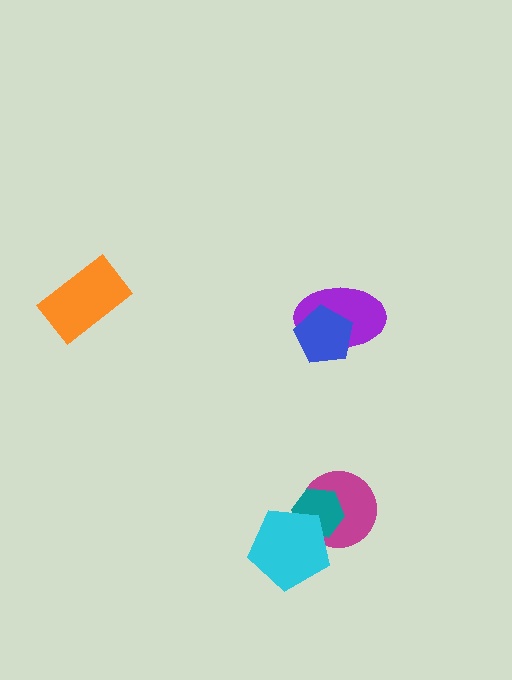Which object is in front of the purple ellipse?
The blue pentagon is in front of the purple ellipse.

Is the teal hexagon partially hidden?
Yes, it is partially covered by another shape.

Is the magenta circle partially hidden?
Yes, it is partially covered by another shape.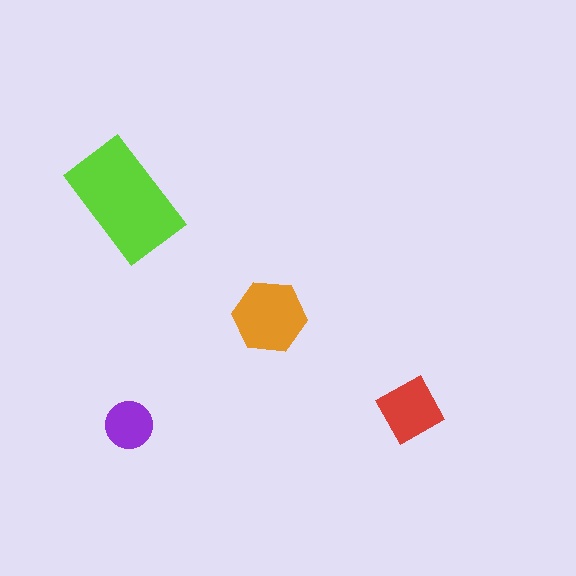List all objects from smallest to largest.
The purple circle, the red diamond, the orange hexagon, the lime rectangle.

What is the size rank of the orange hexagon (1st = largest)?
2nd.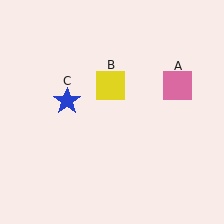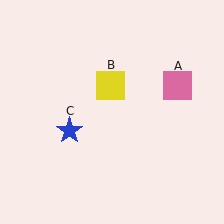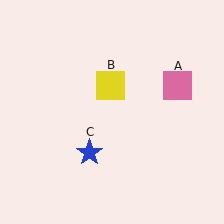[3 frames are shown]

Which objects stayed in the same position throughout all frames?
Pink square (object A) and yellow square (object B) remained stationary.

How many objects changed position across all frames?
1 object changed position: blue star (object C).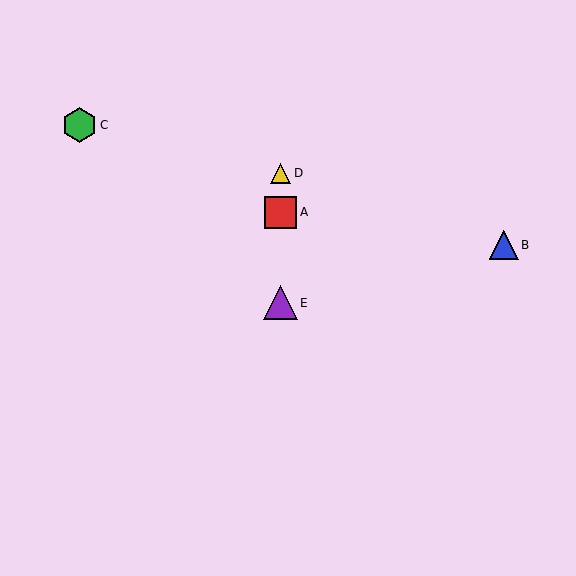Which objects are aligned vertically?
Objects A, D, E are aligned vertically.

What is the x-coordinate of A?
Object A is at x≈281.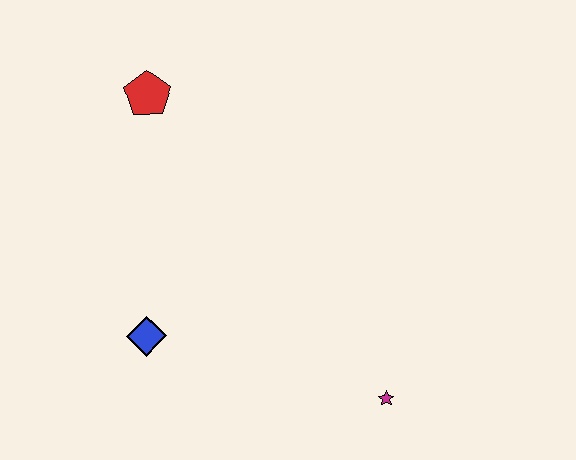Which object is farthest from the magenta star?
The red pentagon is farthest from the magenta star.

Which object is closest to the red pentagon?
The blue diamond is closest to the red pentagon.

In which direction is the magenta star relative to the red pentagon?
The magenta star is below the red pentagon.